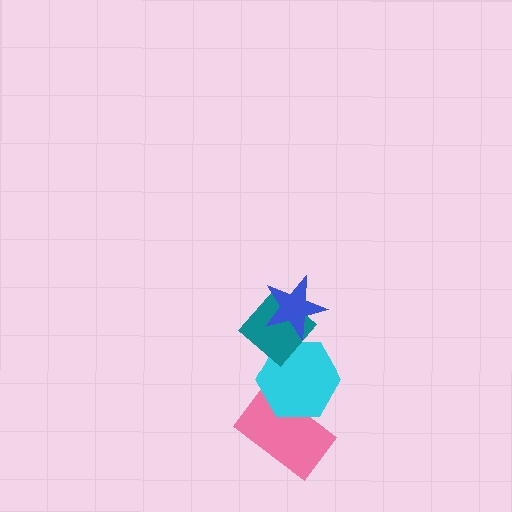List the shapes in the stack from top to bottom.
From top to bottom: the blue star, the teal diamond, the cyan hexagon, the pink rectangle.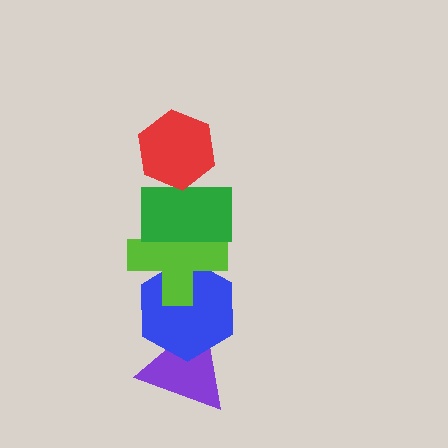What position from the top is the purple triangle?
The purple triangle is 5th from the top.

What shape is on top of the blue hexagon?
The lime cross is on top of the blue hexagon.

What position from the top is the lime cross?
The lime cross is 3rd from the top.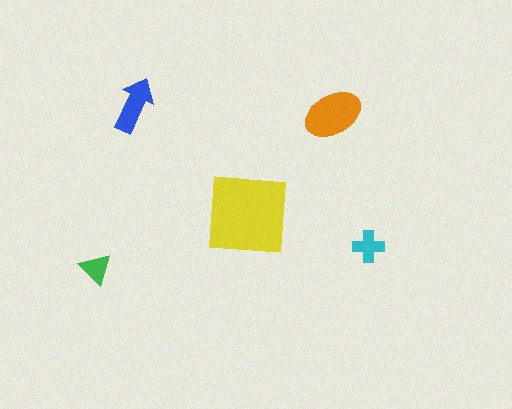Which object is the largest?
The yellow square.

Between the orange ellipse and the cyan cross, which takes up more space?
The orange ellipse.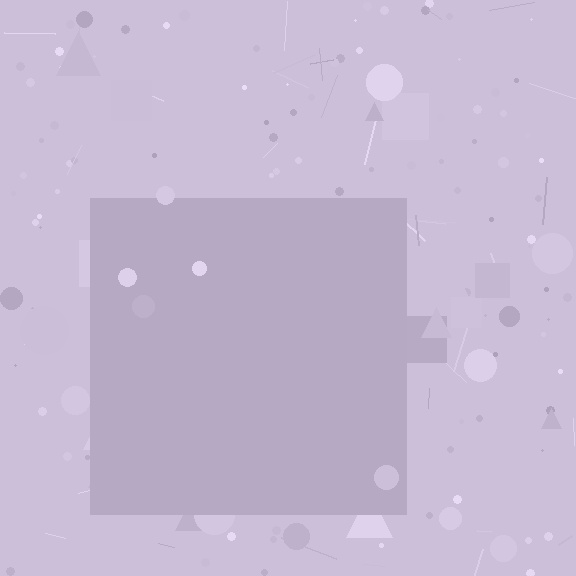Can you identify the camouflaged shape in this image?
The camouflaged shape is a square.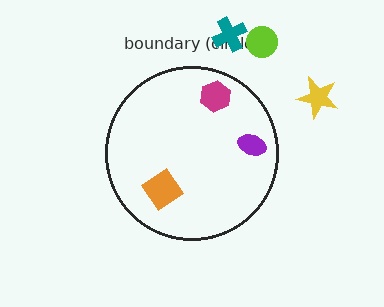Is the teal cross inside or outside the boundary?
Outside.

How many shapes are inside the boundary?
3 inside, 3 outside.